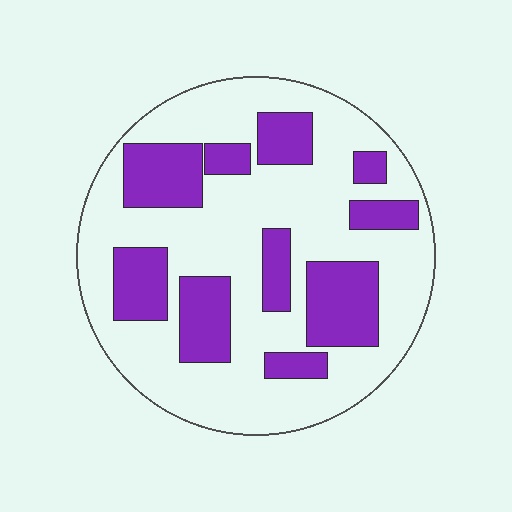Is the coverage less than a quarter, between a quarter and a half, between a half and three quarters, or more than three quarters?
Between a quarter and a half.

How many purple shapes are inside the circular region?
10.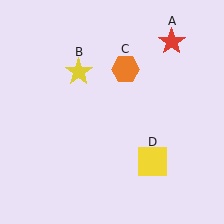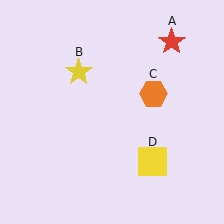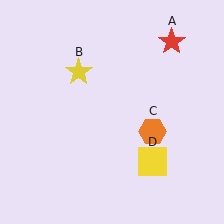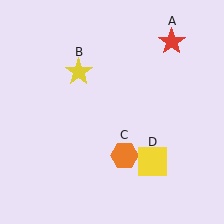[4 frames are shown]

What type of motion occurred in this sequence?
The orange hexagon (object C) rotated clockwise around the center of the scene.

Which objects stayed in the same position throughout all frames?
Red star (object A) and yellow star (object B) and yellow square (object D) remained stationary.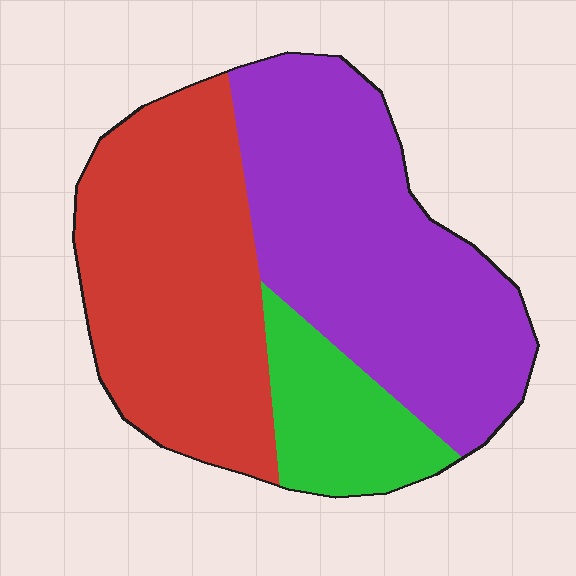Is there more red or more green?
Red.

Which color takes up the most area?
Purple, at roughly 45%.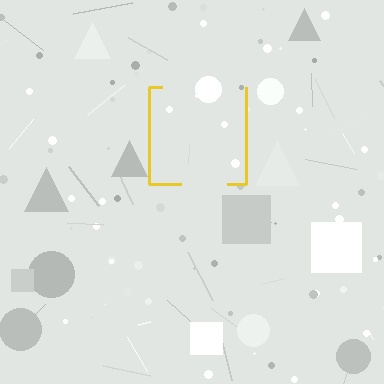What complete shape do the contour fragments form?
The contour fragments form a square.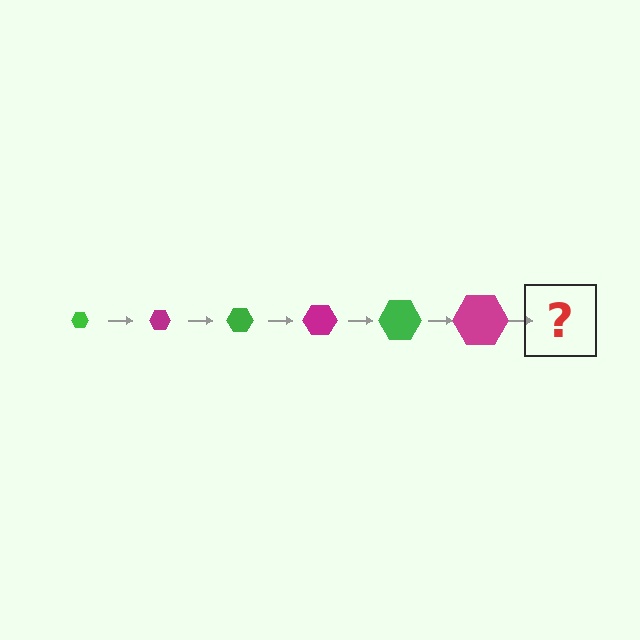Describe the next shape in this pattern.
It should be a green hexagon, larger than the previous one.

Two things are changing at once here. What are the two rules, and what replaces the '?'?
The two rules are that the hexagon grows larger each step and the color cycles through green and magenta. The '?' should be a green hexagon, larger than the previous one.